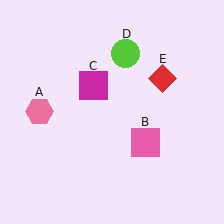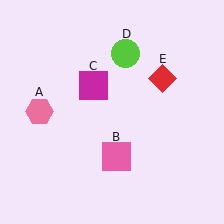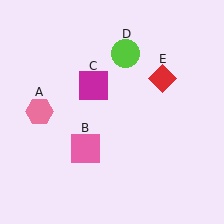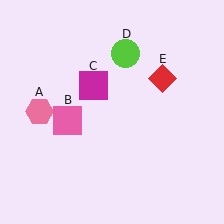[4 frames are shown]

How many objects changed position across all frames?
1 object changed position: pink square (object B).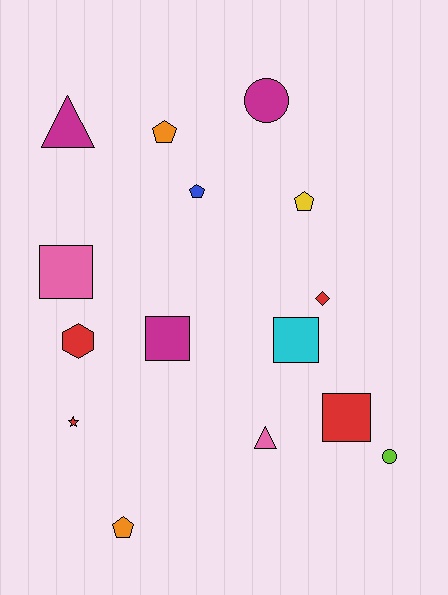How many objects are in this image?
There are 15 objects.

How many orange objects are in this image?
There are 2 orange objects.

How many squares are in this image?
There are 4 squares.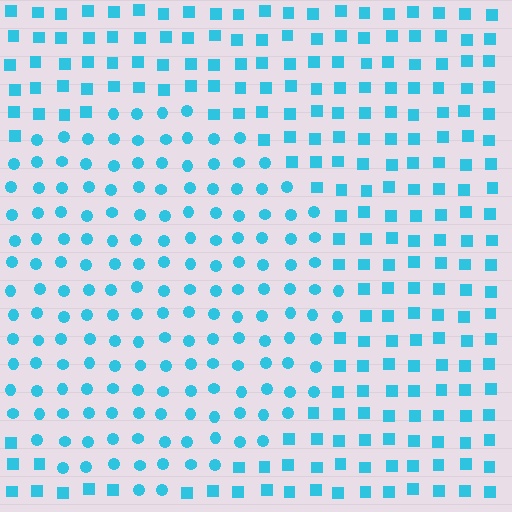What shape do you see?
I see a circle.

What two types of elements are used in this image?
The image uses circles inside the circle region and squares outside it.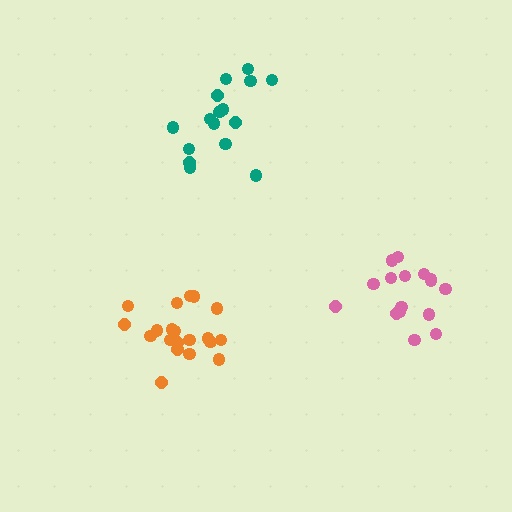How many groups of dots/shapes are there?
There are 3 groups.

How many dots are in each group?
Group 1: 16 dots, Group 2: 20 dots, Group 3: 17 dots (53 total).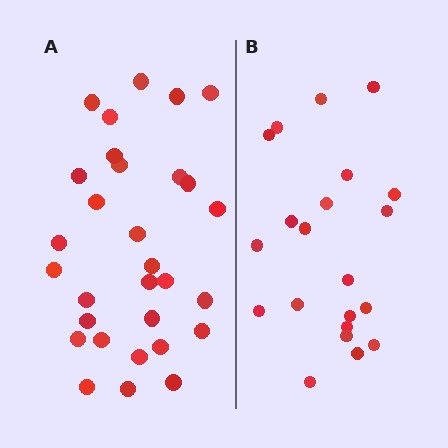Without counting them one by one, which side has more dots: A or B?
Region A (the left region) has more dots.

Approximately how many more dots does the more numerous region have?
Region A has roughly 8 or so more dots than region B.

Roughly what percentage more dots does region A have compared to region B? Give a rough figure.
About 45% more.